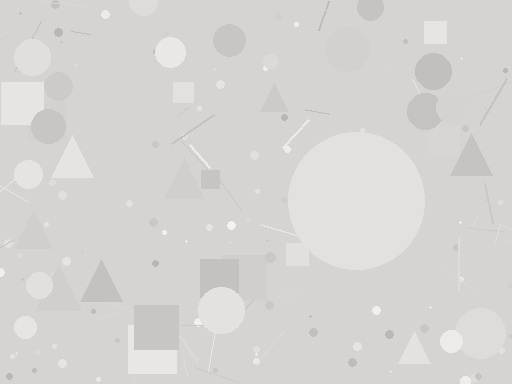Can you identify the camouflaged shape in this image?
The camouflaged shape is a circle.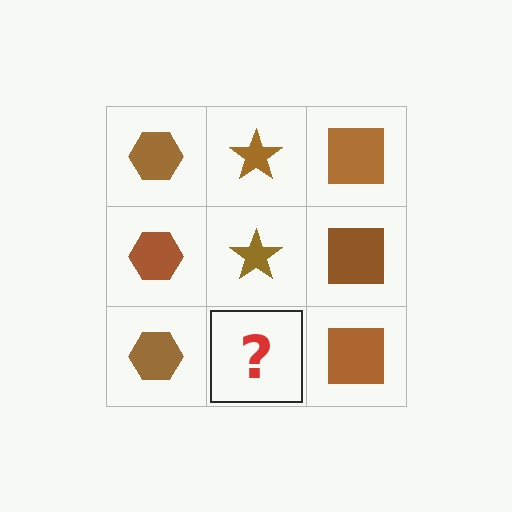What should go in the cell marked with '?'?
The missing cell should contain a brown star.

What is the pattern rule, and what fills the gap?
The rule is that each column has a consistent shape. The gap should be filled with a brown star.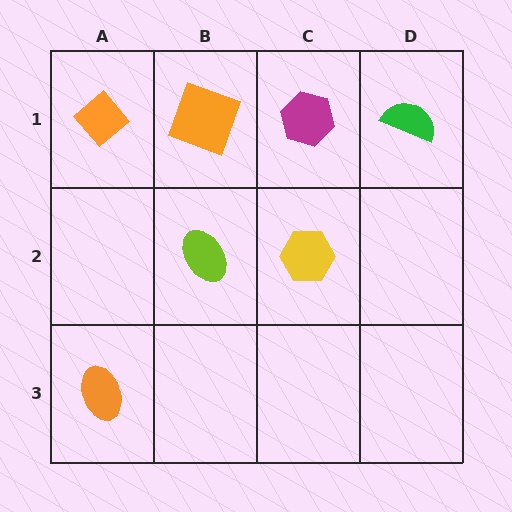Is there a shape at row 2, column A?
No, that cell is empty.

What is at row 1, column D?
A green semicircle.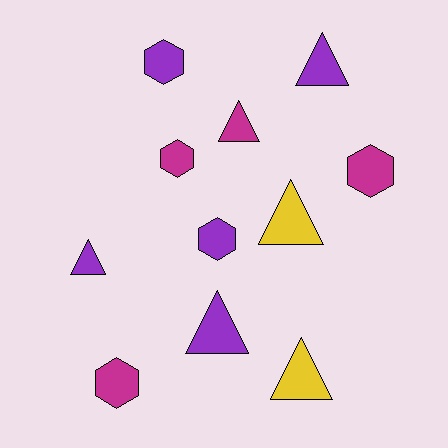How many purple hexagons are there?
There are 2 purple hexagons.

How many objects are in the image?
There are 11 objects.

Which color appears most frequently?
Purple, with 5 objects.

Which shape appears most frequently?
Triangle, with 6 objects.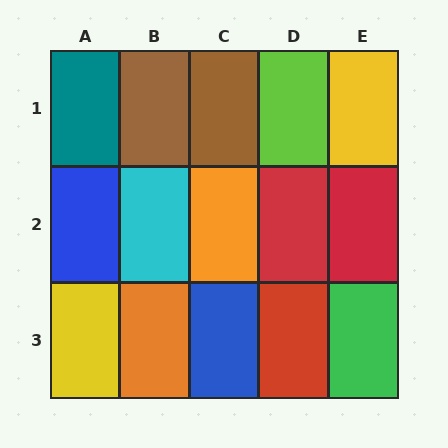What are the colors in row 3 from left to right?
Yellow, orange, blue, red, green.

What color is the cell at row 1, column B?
Brown.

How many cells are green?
1 cell is green.